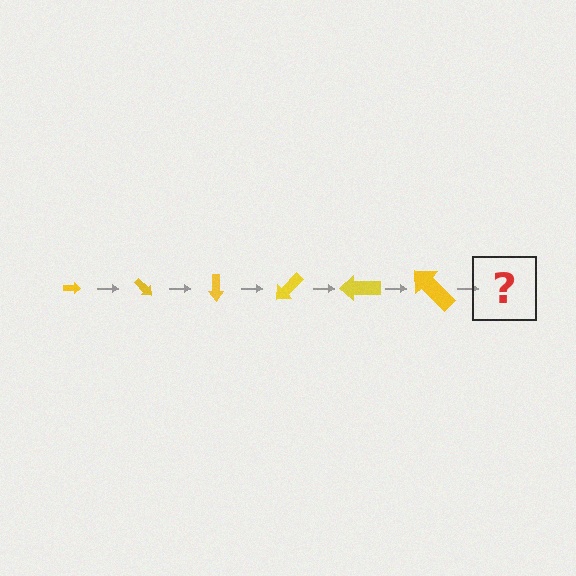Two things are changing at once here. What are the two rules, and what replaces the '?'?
The two rules are that the arrow grows larger each step and it rotates 45 degrees each step. The '?' should be an arrow, larger than the previous one and rotated 270 degrees from the start.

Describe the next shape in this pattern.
It should be an arrow, larger than the previous one and rotated 270 degrees from the start.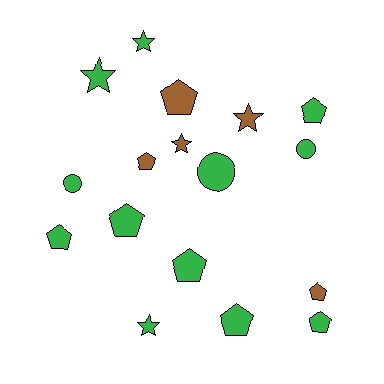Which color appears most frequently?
Green, with 12 objects.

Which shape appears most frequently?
Pentagon, with 9 objects.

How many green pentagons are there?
There are 6 green pentagons.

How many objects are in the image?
There are 17 objects.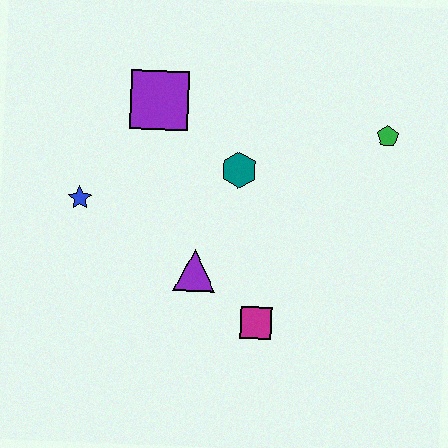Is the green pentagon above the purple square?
No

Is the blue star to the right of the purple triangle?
No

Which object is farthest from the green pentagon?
The blue star is farthest from the green pentagon.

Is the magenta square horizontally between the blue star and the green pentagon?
Yes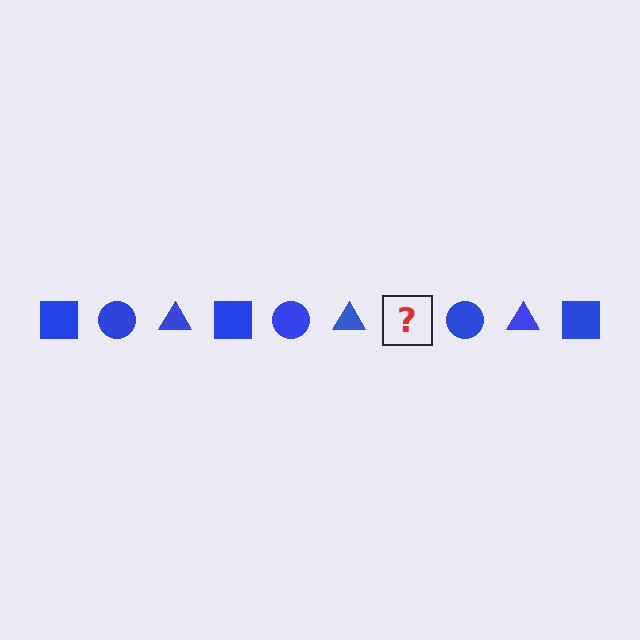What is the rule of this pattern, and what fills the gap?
The rule is that the pattern cycles through square, circle, triangle shapes in blue. The gap should be filled with a blue square.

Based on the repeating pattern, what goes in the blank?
The blank should be a blue square.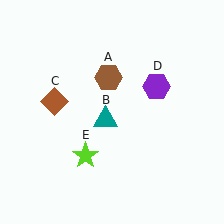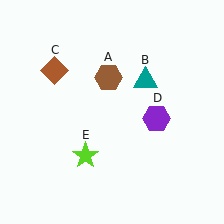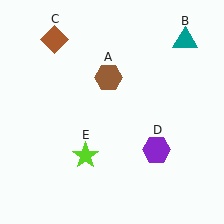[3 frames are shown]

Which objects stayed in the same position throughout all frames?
Brown hexagon (object A) and lime star (object E) remained stationary.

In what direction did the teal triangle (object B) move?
The teal triangle (object B) moved up and to the right.